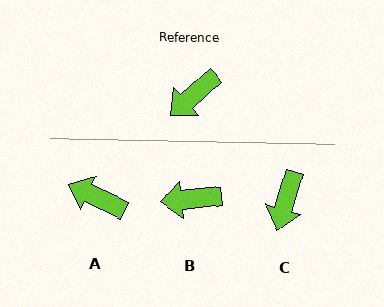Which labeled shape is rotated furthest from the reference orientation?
A, about 67 degrees away.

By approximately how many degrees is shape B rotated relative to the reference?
Approximately 35 degrees clockwise.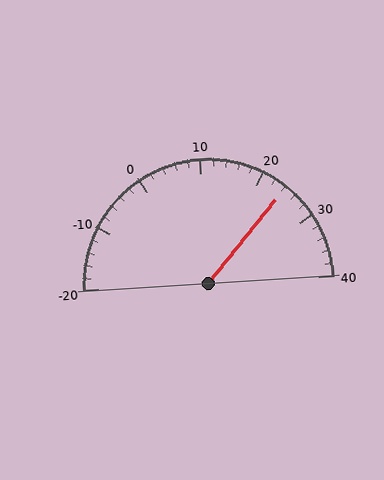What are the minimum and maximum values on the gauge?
The gauge ranges from -20 to 40.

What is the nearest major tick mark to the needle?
The nearest major tick mark is 20.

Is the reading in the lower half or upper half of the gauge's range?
The reading is in the upper half of the range (-20 to 40).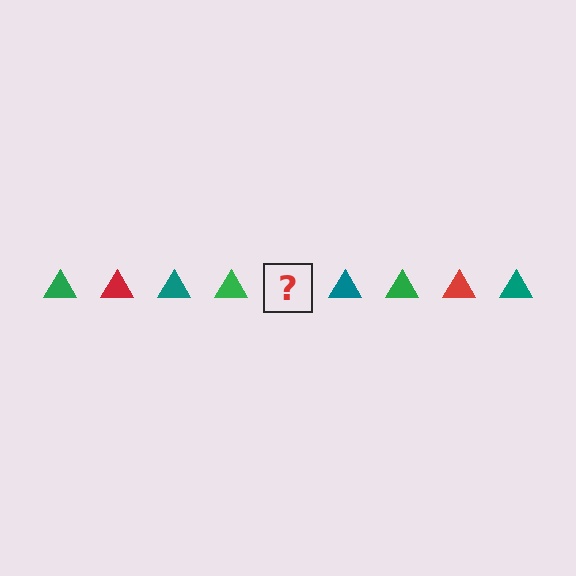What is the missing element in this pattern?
The missing element is a red triangle.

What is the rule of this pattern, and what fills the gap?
The rule is that the pattern cycles through green, red, teal triangles. The gap should be filled with a red triangle.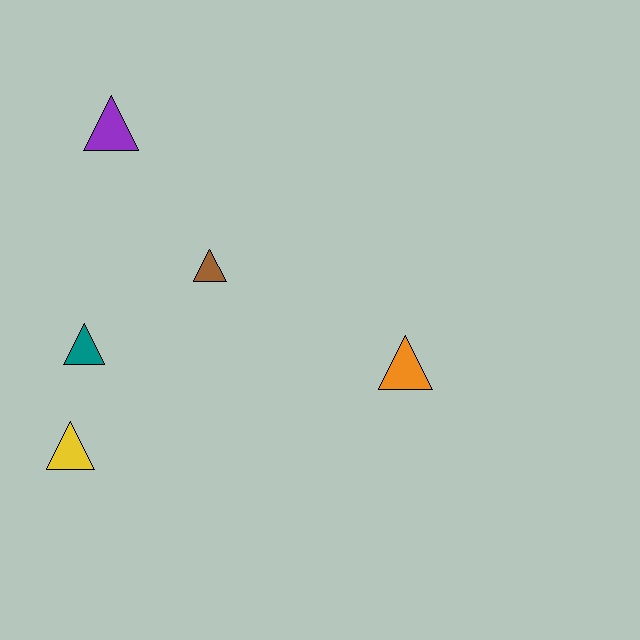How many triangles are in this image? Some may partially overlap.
There are 5 triangles.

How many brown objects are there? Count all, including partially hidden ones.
There is 1 brown object.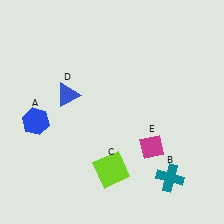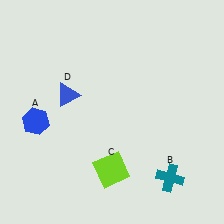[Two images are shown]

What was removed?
The magenta diamond (E) was removed in Image 2.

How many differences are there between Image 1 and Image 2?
There is 1 difference between the two images.